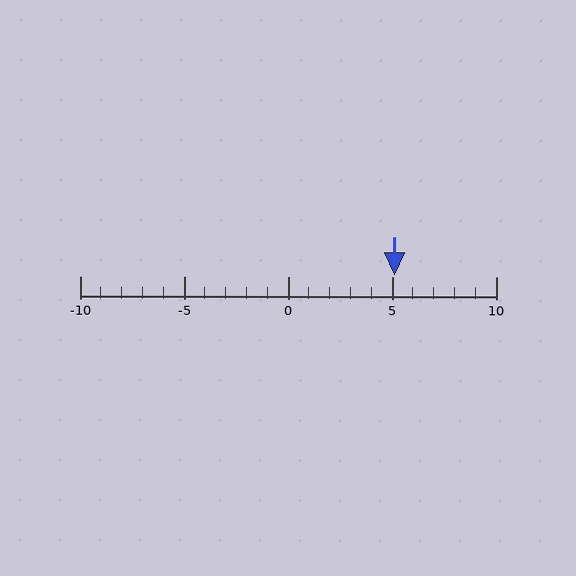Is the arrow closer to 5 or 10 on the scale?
The arrow is closer to 5.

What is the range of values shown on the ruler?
The ruler shows values from -10 to 10.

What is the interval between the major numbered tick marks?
The major tick marks are spaced 5 units apart.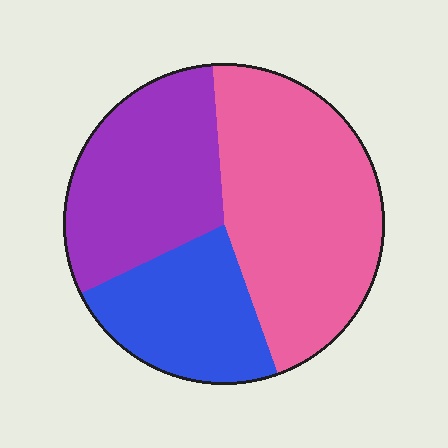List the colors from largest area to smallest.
From largest to smallest: pink, purple, blue.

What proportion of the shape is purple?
Purple takes up about one third (1/3) of the shape.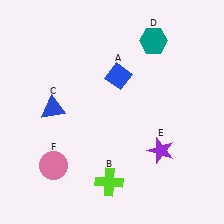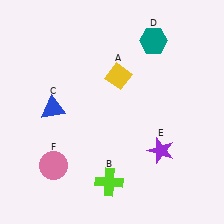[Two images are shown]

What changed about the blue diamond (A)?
In Image 1, A is blue. In Image 2, it changed to yellow.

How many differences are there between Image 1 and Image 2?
There is 1 difference between the two images.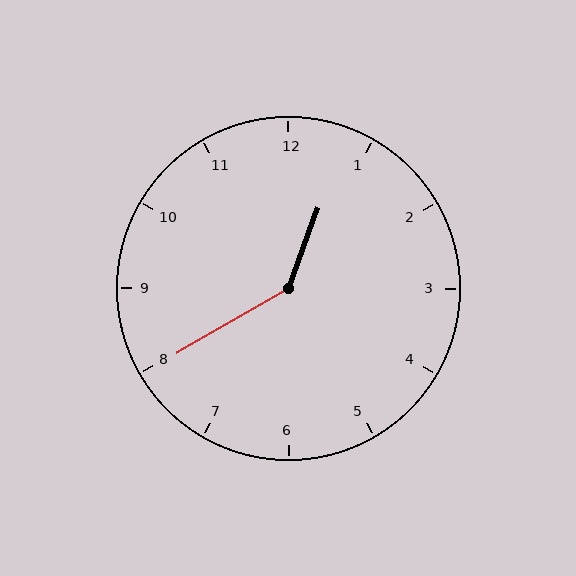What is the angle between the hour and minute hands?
Approximately 140 degrees.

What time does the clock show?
12:40.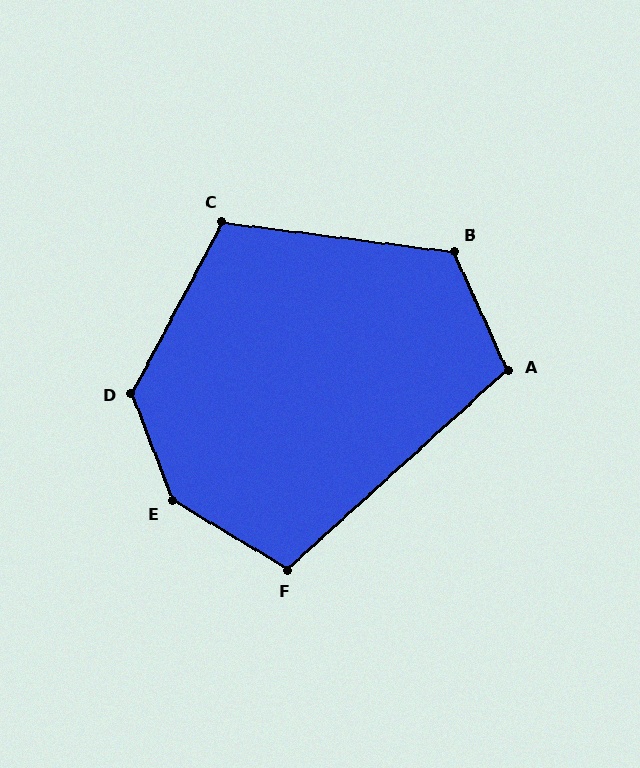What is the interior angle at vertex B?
Approximately 122 degrees (obtuse).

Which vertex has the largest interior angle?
E, at approximately 141 degrees.